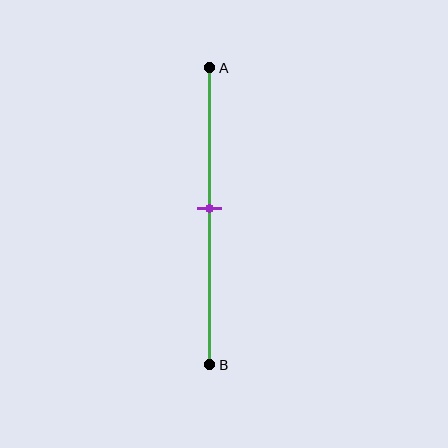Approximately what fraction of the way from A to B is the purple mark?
The purple mark is approximately 45% of the way from A to B.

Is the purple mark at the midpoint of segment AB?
Yes, the mark is approximately at the midpoint.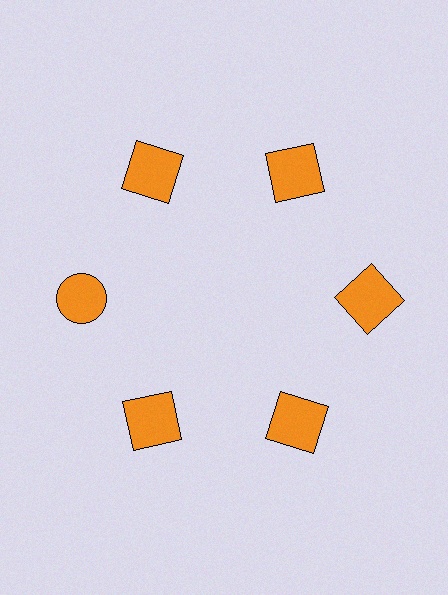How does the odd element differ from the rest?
It has a different shape: circle instead of square.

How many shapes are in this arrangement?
There are 6 shapes arranged in a ring pattern.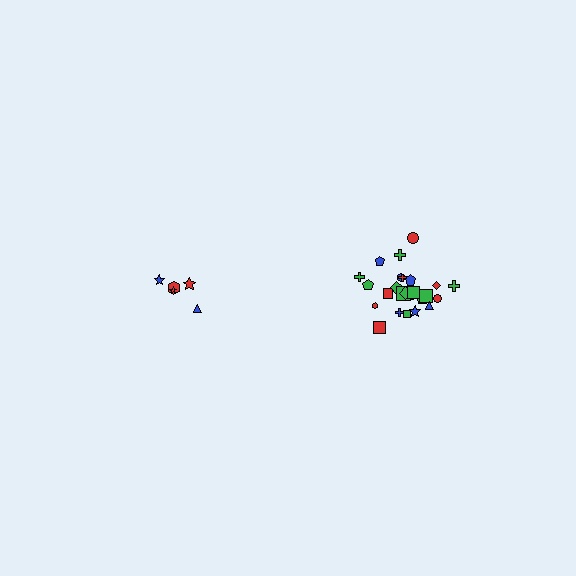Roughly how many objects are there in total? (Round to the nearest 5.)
Roughly 30 objects in total.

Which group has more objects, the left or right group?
The right group.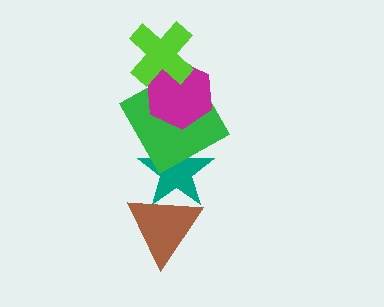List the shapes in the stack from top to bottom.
From top to bottom: the lime cross, the magenta hexagon, the green square, the teal star, the brown triangle.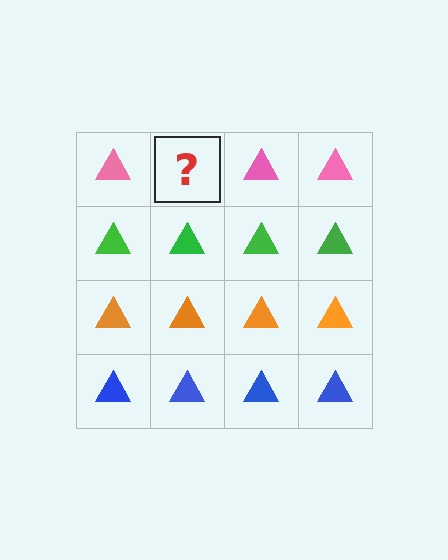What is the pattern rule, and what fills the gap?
The rule is that each row has a consistent color. The gap should be filled with a pink triangle.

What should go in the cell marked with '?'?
The missing cell should contain a pink triangle.